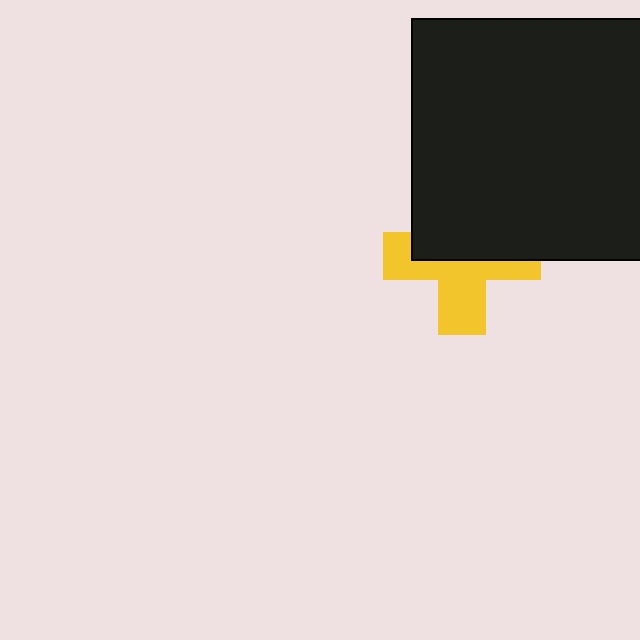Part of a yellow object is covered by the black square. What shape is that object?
It is a cross.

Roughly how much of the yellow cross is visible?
About half of it is visible (roughly 50%).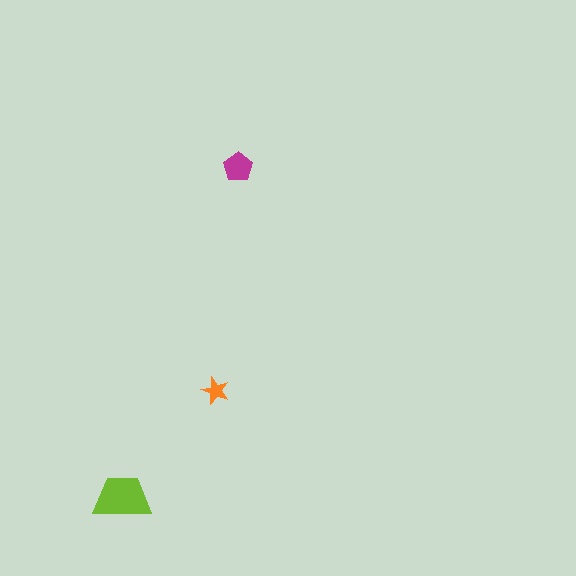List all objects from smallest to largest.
The orange star, the magenta pentagon, the lime trapezoid.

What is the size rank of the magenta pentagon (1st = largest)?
2nd.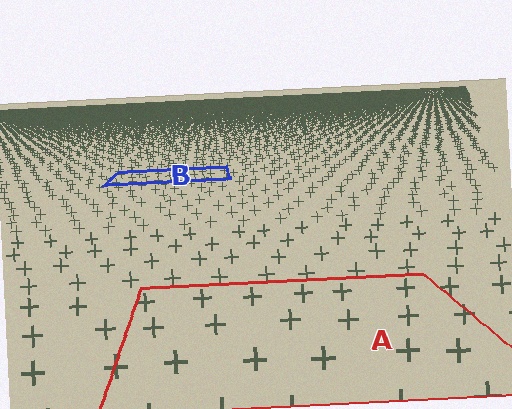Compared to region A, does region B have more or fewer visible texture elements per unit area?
Region B has more texture elements per unit area — they are packed more densely because it is farther away.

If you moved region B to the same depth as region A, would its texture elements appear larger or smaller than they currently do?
They would appear larger. At a closer depth, the same texture elements are projected at a bigger on-screen size.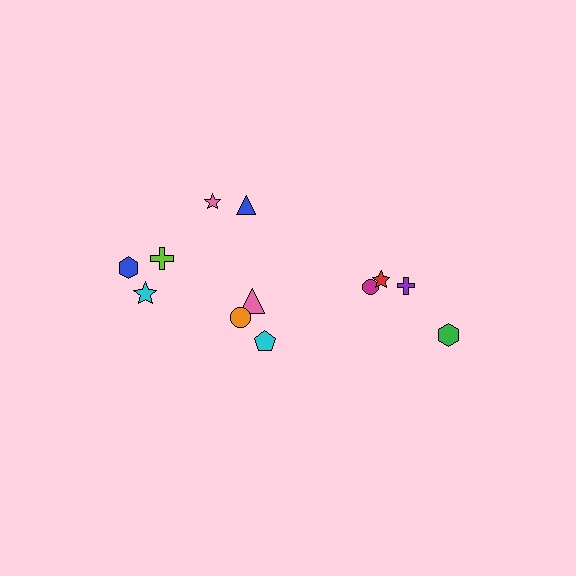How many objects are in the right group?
There are 4 objects.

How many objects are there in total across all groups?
There are 12 objects.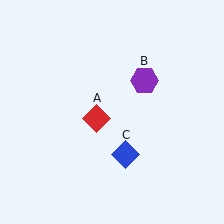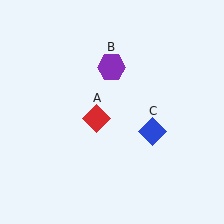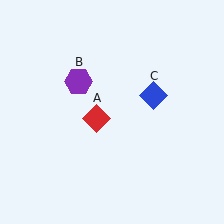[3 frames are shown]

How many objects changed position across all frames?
2 objects changed position: purple hexagon (object B), blue diamond (object C).